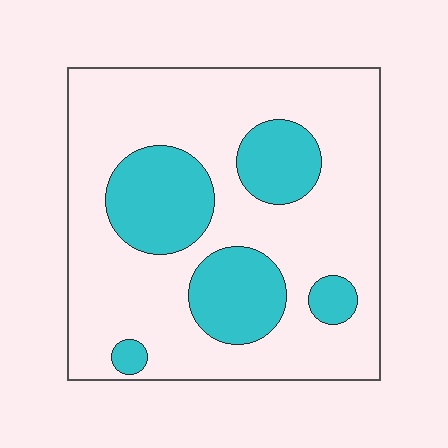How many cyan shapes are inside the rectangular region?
5.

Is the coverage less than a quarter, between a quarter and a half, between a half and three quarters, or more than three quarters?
Between a quarter and a half.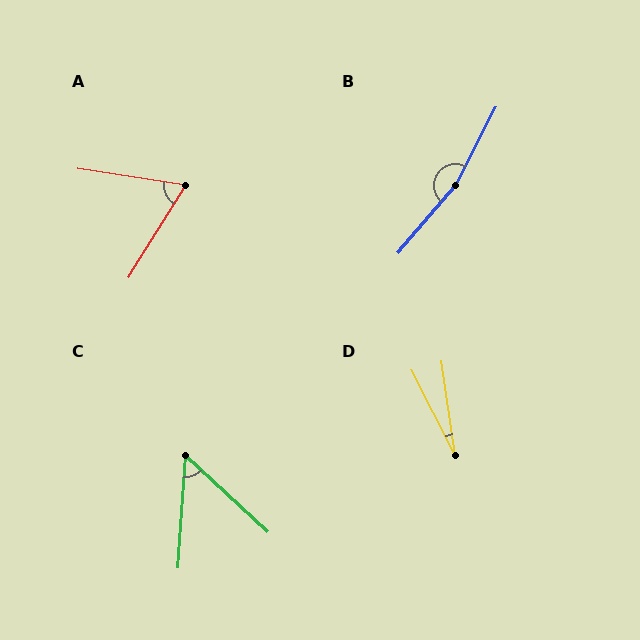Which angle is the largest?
B, at approximately 167 degrees.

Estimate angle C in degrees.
Approximately 51 degrees.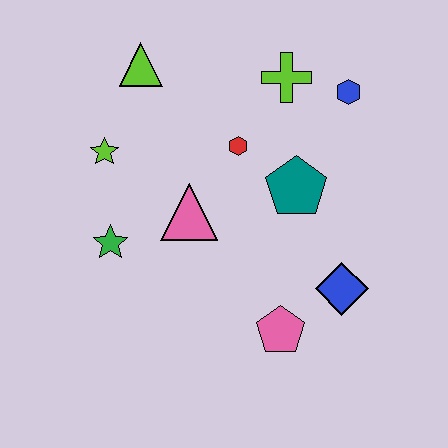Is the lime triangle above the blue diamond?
Yes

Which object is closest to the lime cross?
The blue hexagon is closest to the lime cross.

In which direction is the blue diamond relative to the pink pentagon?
The blue diamond is to the right of the pink pentagon.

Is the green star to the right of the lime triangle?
No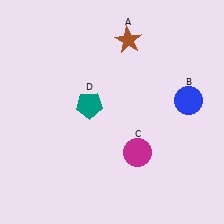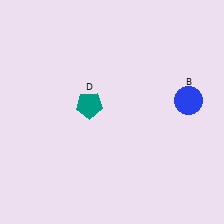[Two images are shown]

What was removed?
The magenta circle (C), the brown star (A) were removed in Image 2.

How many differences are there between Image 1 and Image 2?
There are 2 differences between the two images.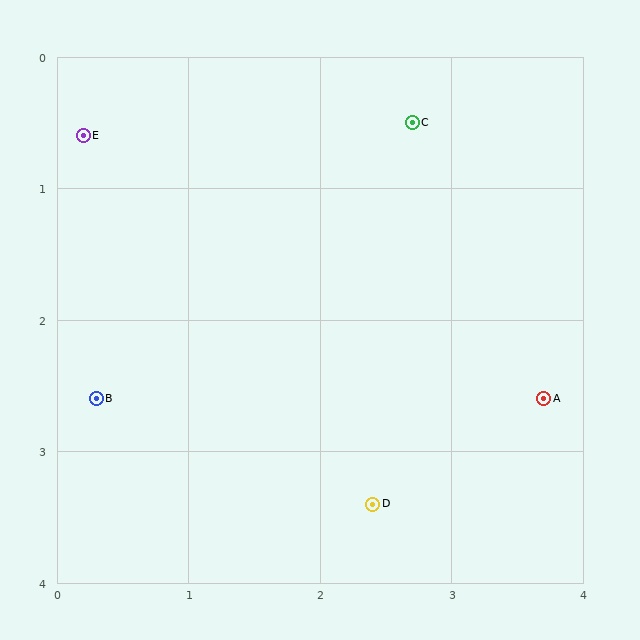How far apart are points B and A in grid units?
Points B and A are about 3.4 grid units apart.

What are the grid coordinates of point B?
Point B is at approximately (0.3, 2.6).